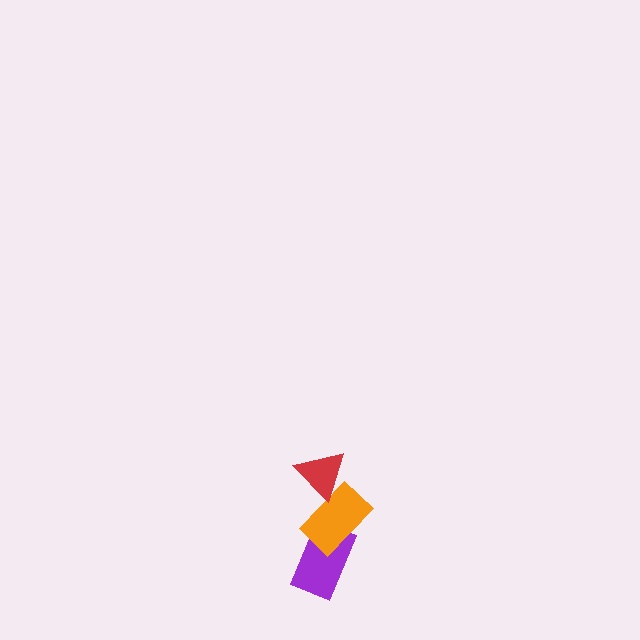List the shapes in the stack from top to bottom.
From top to bottom: the red triangle, the orange rectangle, the purple rectangle.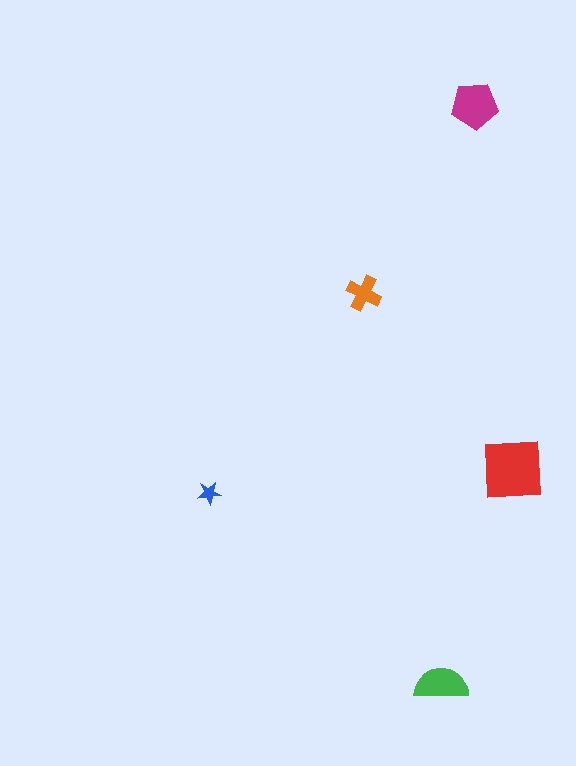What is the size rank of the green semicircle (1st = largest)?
3rd.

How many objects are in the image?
There are 5 objects in the image.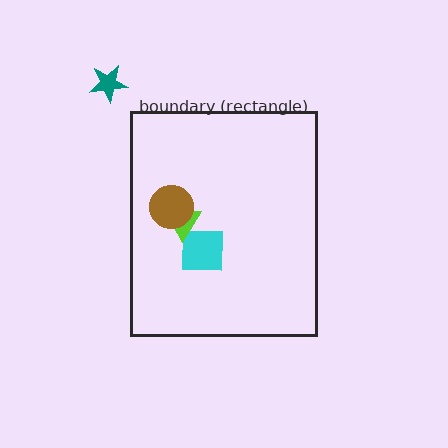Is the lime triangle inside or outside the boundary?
Inside.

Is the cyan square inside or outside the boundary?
Inside.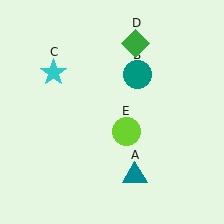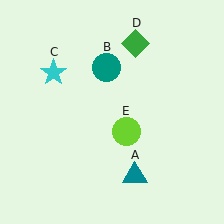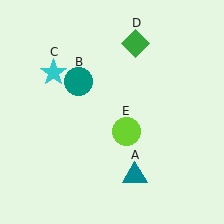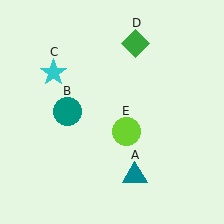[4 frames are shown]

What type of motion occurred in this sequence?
The teal circle (object B) rotated counterclockwise around the center of the scene.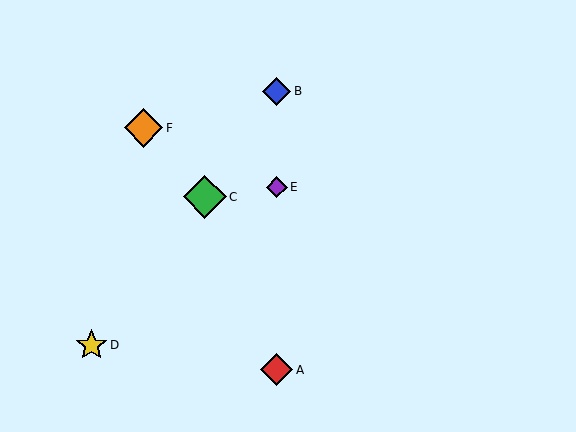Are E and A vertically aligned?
Yes, both are at x≈277.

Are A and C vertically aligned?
No, A is at x≈277 and C is at x≈205.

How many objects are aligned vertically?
3 objects (A, B, E) are aligned vertically.